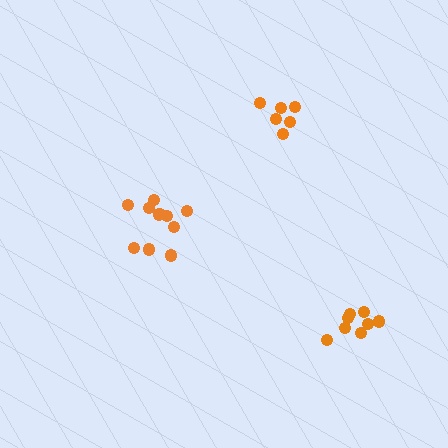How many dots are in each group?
Group 1: 6 dots, Group 2: 11 dots, Group 3: 8 dots (25 total).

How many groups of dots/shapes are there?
There are 3 groups.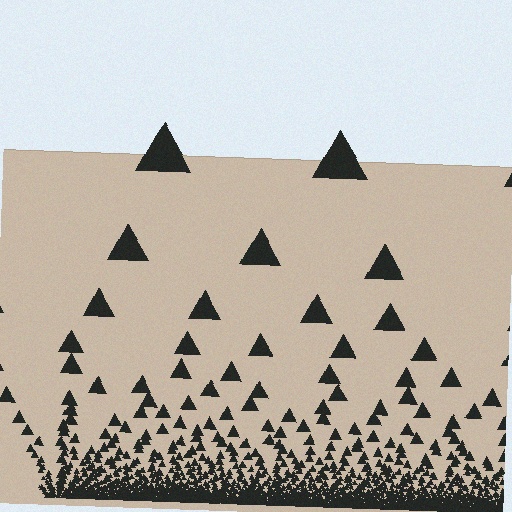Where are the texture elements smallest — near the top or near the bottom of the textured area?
Near the bottom.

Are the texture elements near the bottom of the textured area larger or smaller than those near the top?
Smaller. The gradient is inverted — elements near the bottom are smaller and denser.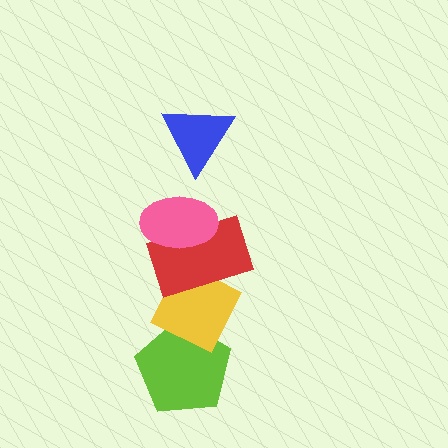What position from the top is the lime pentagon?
The lime pentagon is 5th from the top.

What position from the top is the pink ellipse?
The pink ellipse is 2nd from the top.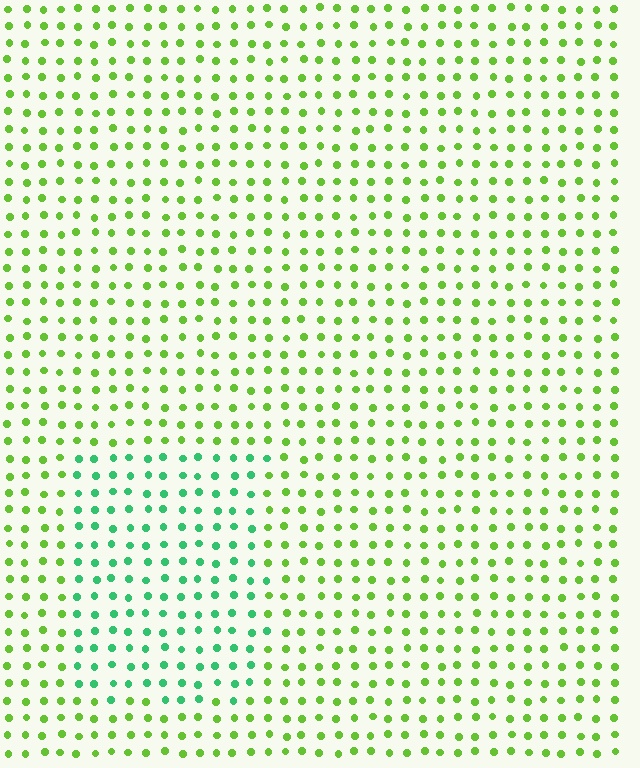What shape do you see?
I see a rectangle.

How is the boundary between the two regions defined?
The boundary is defined purely by a slight shift in hue (about 45 degrees). Spacing, size, and orientation are identical on both sides.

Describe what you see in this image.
The image is filled with small lime elements in a uniform arrangement. A rectangle-shaped region is visible where the elements are tinted to a slightly different hue, forming a subtle color boundary.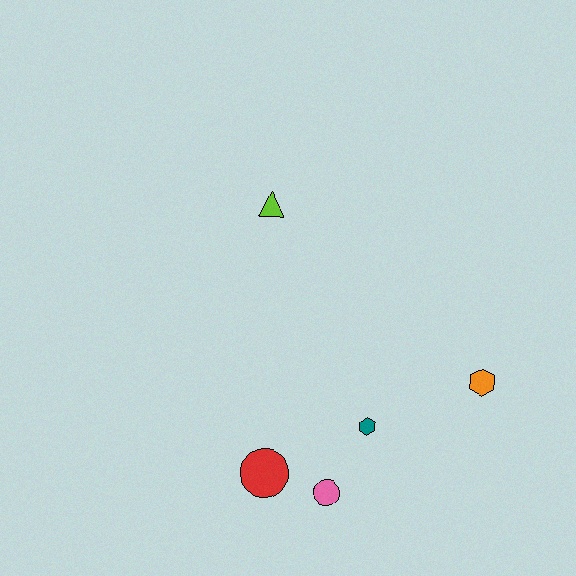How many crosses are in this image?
There are no crosses.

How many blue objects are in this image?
There are no blue objects.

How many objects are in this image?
There are 5 objects.